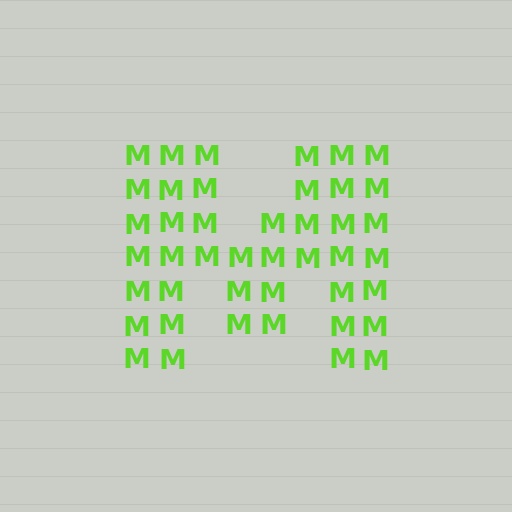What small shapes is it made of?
It is made of small letter M's.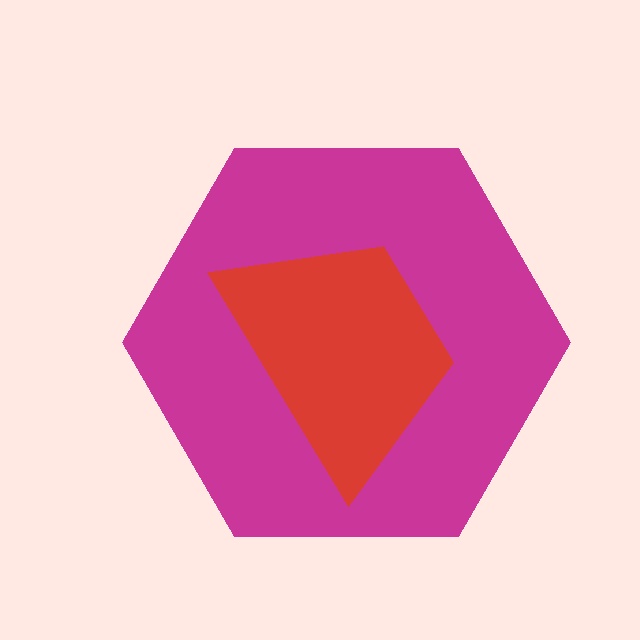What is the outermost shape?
The magenta hexagon.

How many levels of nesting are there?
2.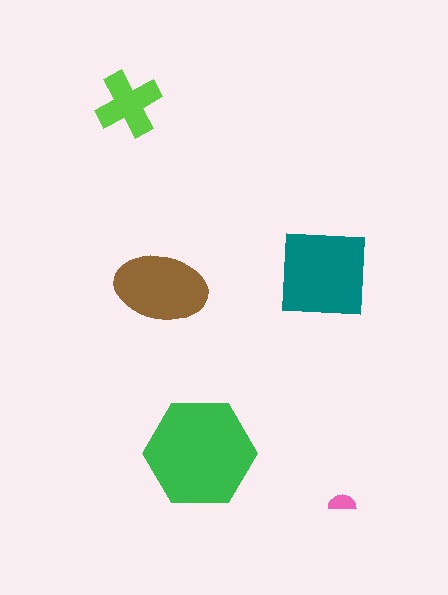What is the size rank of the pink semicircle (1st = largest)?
5th.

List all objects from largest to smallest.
The green hexagon, the teal square, the brown ellipse, the lime cross, the pink semicircle.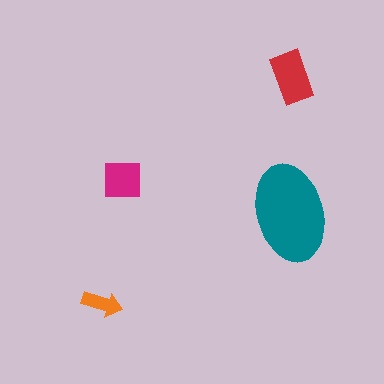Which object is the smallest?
The orange arrow.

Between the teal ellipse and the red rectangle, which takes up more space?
The teal ellipse.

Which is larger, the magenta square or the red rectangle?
The red rectangle.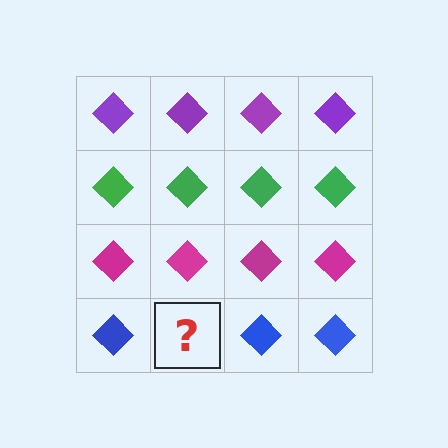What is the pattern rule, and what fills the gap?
The rule is that each row has a consistent color. The gap should be filled with a blue diamond.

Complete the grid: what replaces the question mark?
The question mark should be replaced with a blue diamond.